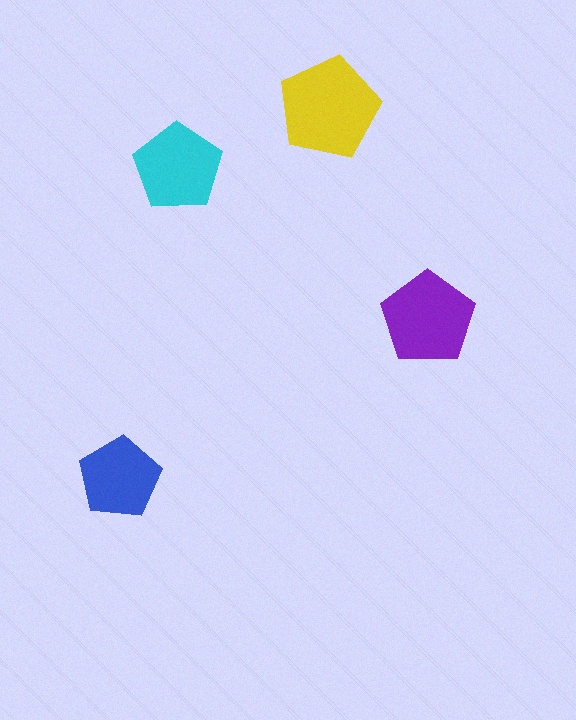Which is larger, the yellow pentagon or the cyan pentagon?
The yellow one.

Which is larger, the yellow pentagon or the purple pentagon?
The yellow one.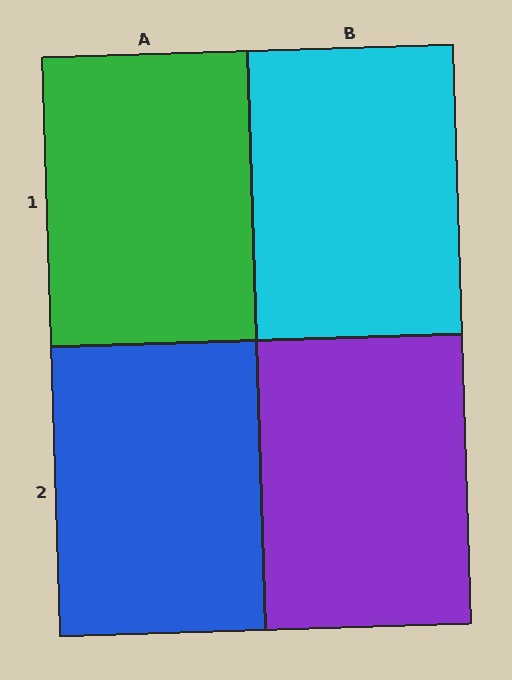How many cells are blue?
1 cell is blue.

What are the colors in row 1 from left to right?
Green, cyan.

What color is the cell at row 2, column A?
Blue.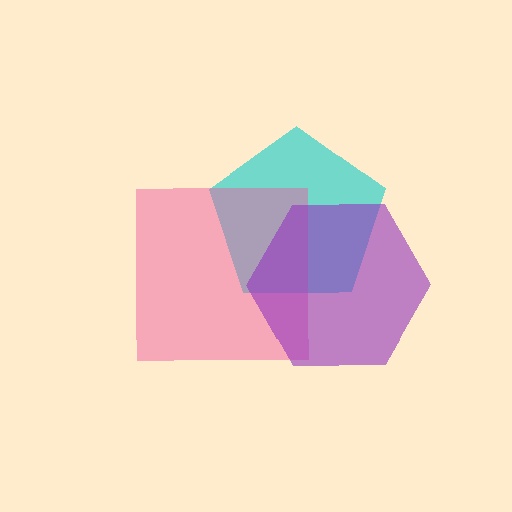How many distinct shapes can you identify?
There are 3 distinct shapes: a cyan pentagon, a pink square, a purple hexagon.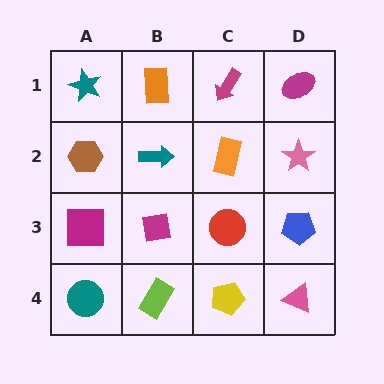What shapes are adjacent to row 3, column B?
A teal arrow (row 2, column B), a lime rectangle (row 4, column B), a magenta square (row 3, column A), a red circle (row 3, column C).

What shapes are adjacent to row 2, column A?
A teal star (row 1, column A), a magenta square (row 3, column A), a teal arrow (row 2, column B).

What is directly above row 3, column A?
A brown hexagon.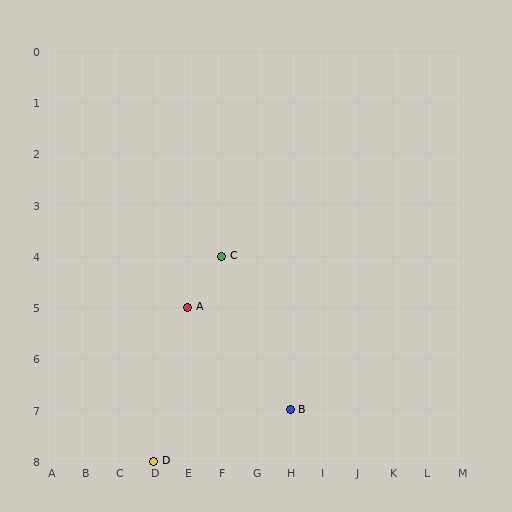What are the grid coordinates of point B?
Point B is at grid coordinates (H, 7).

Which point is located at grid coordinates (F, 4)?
Point C is at (F, 4).